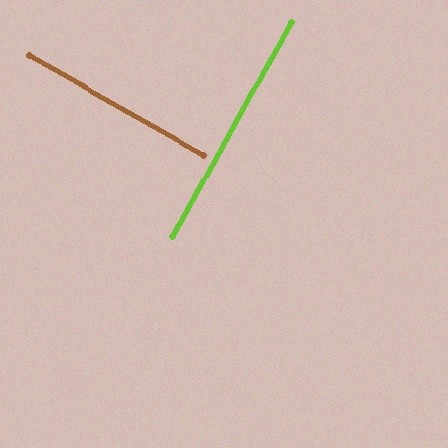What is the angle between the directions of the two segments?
Approximately 89 degrees.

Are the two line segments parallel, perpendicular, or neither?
Perpendicular — they meet at approximately 89°.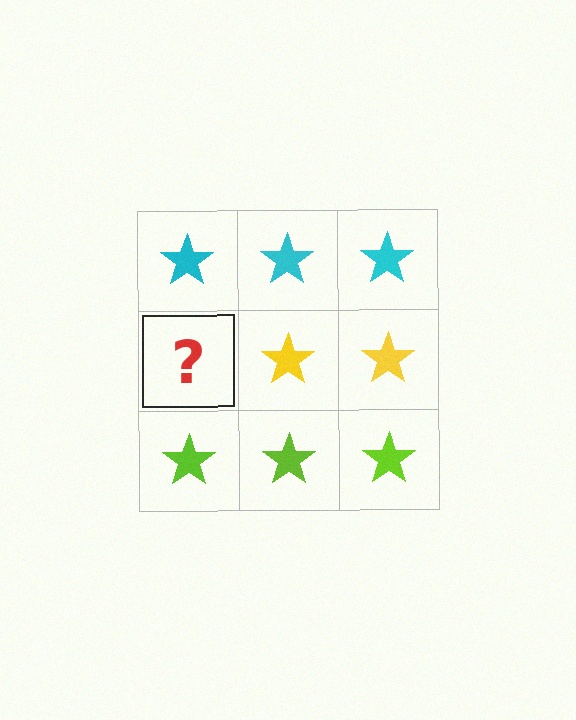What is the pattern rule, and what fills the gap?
The rule is that each row has a consistent color. The gap should be filled with a yellow star.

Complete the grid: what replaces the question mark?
The question mark should be replaced with a yellow star.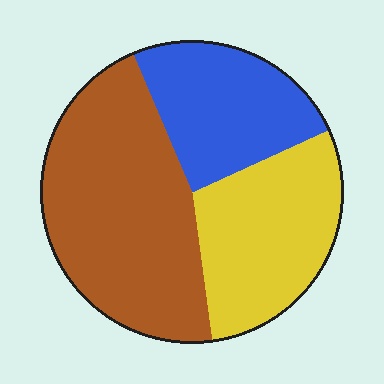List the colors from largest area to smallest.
From largest to smallest: brown, yellow, blue.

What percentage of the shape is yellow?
Yellow takes up about one third (1/3) of the shape.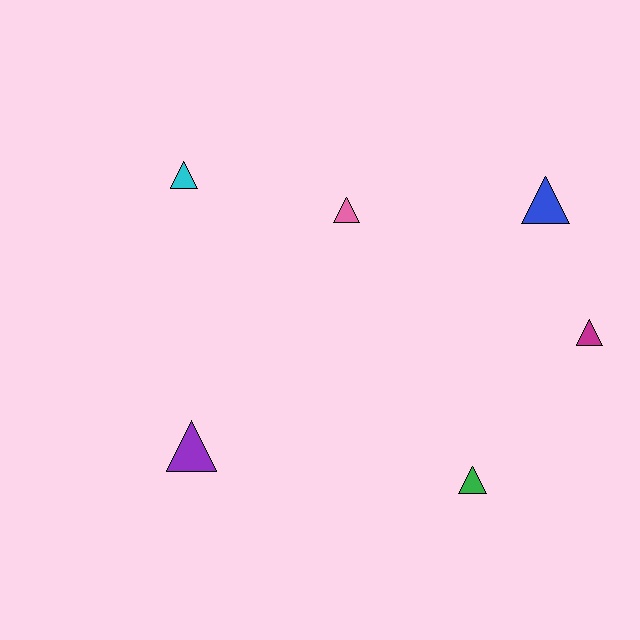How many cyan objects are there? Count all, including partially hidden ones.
There is 1 cyan object.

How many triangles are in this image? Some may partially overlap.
There are 6 triangles.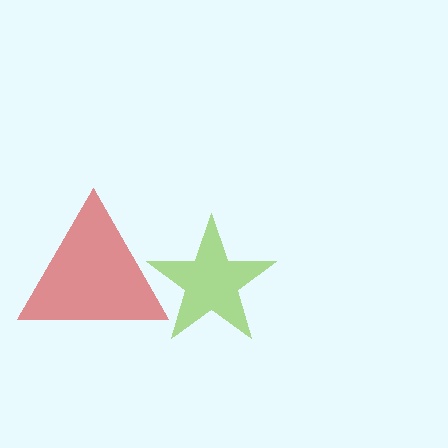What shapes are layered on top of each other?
The layered shapes are: a red triangle, a lime star.